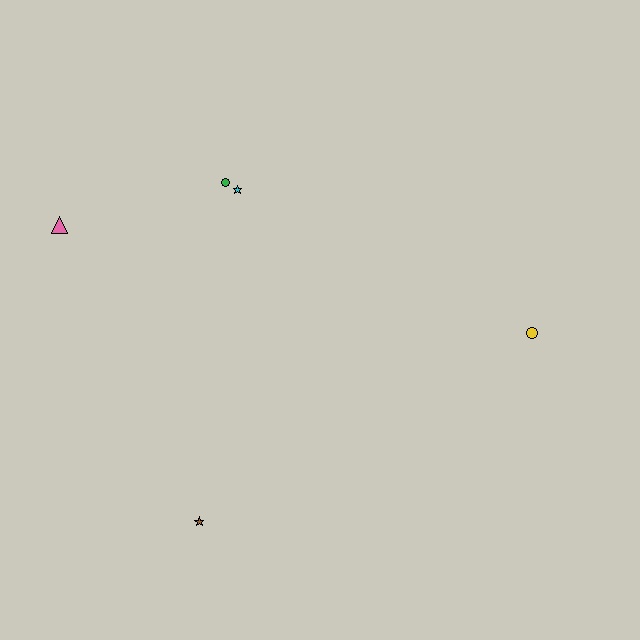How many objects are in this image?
There are 5 objects.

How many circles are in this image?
There are 2 circles.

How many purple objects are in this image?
There are no purple objects.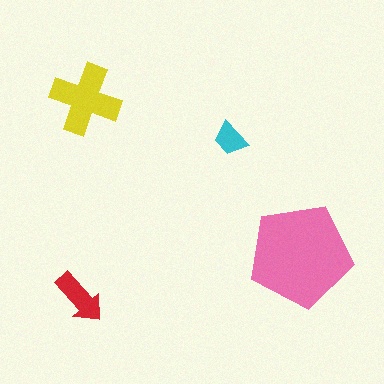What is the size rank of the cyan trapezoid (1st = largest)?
4th.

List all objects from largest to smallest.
The pink pentagon, the yellow cross, the red arrow, the cyan trapezoid.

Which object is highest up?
The yellow cross is topmost.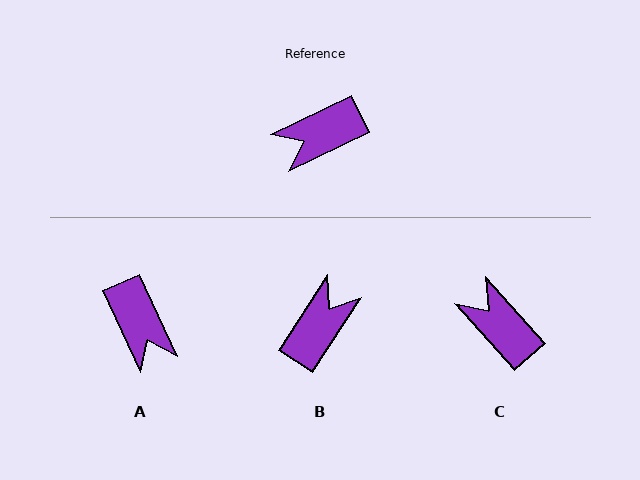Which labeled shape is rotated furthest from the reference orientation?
B, about 149 degrees away.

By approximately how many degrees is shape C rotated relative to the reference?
Approximately 74 degrees clockwise.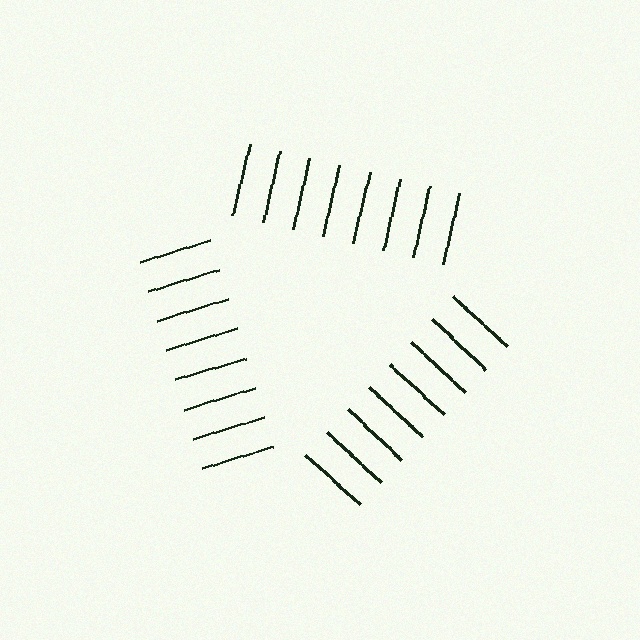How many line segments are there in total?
24 — 8 along each of the 3 edges.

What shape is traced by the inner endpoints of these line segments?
An illusory triangle — the line segments terminate on its edges but no continuous stroke is drawn.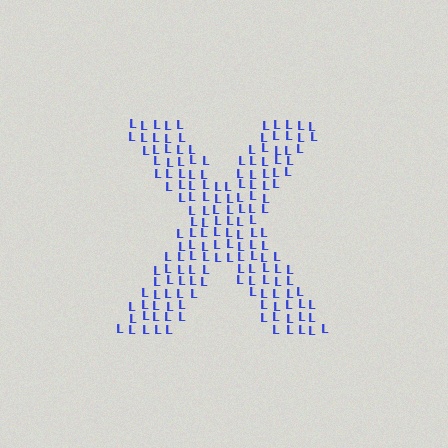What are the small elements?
The small elements are letter L's.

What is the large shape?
The large shape is the letter X.